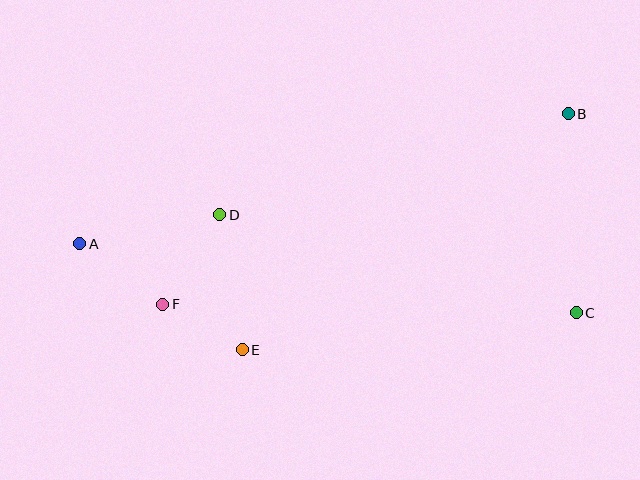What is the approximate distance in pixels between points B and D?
The distance between B and D is approximately 363 pixels.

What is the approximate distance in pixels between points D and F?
The distance between D and F is approximately 106 pixels.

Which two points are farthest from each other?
Points A and B are farthest from each other.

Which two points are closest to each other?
Points E and F are closest to each other.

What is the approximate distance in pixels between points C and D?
The distance between C and D is approximately 370 pixels.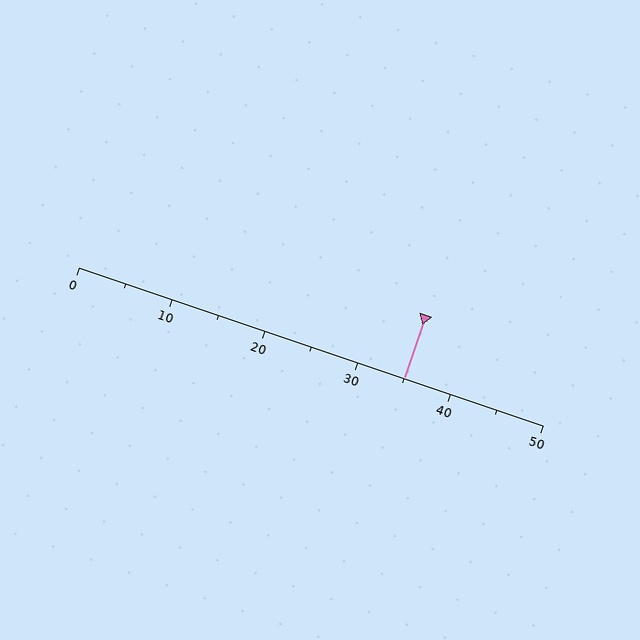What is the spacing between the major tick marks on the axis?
The major ticks are spaced 10 apart.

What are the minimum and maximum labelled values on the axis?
The axis runs from 0 to 50.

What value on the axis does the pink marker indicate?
The marker indicates approximately 35.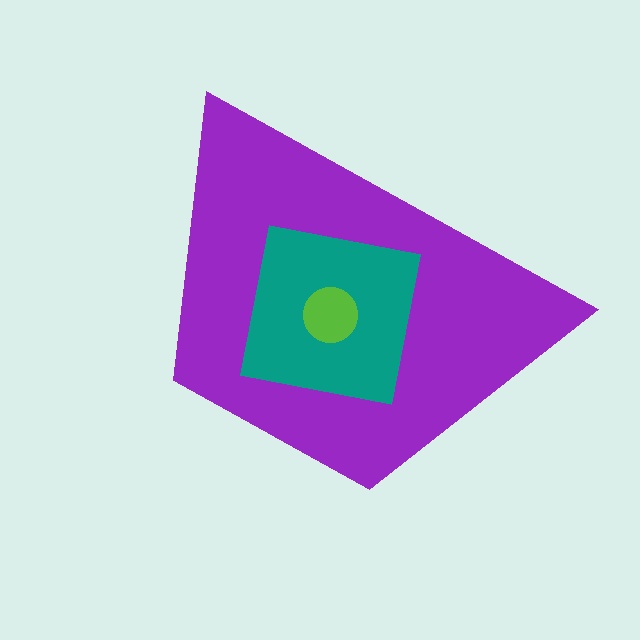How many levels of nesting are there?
3.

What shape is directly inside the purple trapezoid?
The teal square.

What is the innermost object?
The lime circle.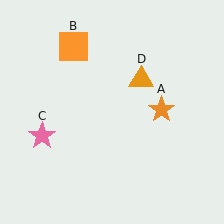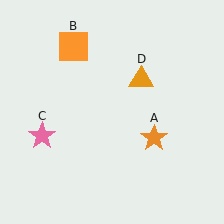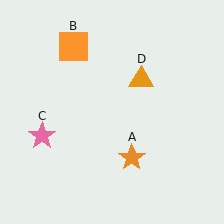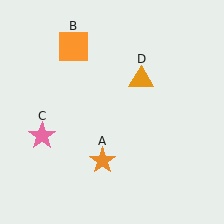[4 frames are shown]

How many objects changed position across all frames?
1 object changed position: orange star (object A).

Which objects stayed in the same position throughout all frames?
Orange square (object B) and pink star (object C) and orange triangle (object D) remained stationary.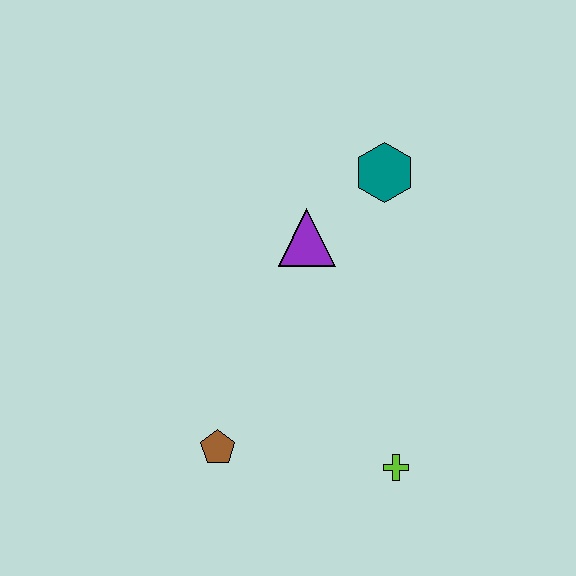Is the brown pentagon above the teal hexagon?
No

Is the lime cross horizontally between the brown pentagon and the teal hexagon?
No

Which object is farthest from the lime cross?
The teal hexagon is farthest from the lime cross.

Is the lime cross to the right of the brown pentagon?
Yes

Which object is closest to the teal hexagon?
The purple triangle is closest to the teal hexagon.